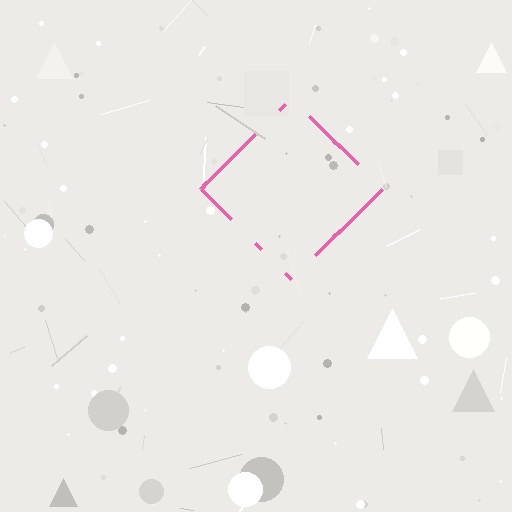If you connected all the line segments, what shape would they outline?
They would outline a diamond.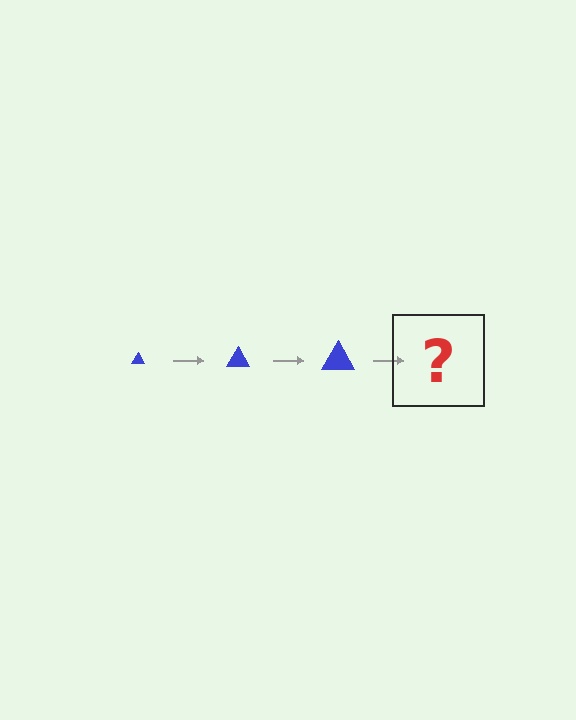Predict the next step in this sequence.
The next step is a blue triangle, larger than the previous one.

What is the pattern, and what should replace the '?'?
The pattern is that the triangle gets progressively larger each step. The '?' should be a blue triangle, larger than the previous one.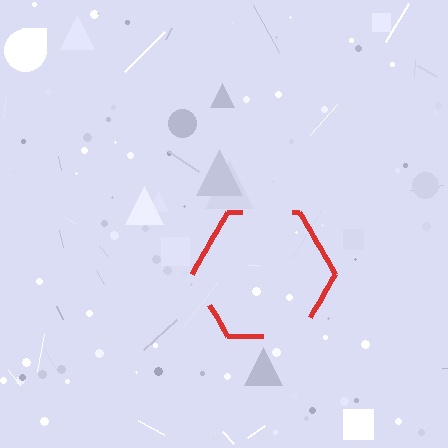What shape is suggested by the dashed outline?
The dashed outline suggests a hexagon.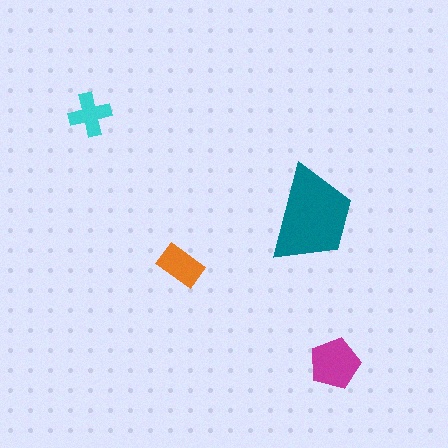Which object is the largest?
The teal trapezoid.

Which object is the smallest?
The cyan cross.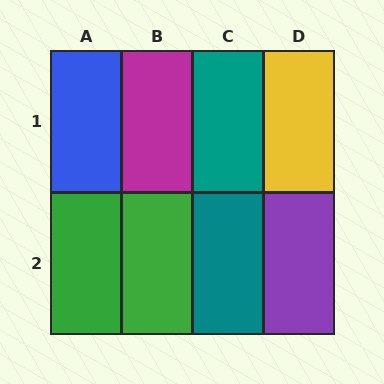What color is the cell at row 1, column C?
Teal.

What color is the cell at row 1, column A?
Blue.